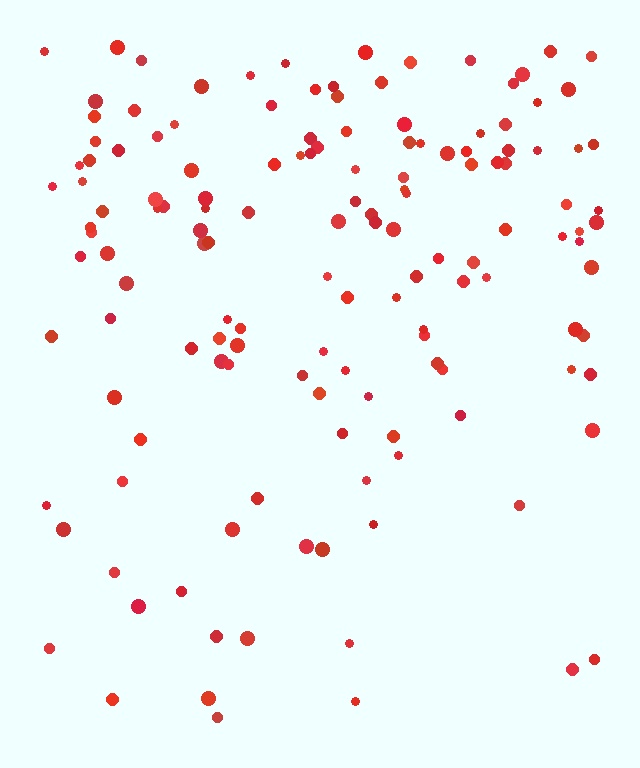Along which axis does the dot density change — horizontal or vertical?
Vertical.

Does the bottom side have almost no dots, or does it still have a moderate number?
Still a moderate number, just noticeably fewer than the top.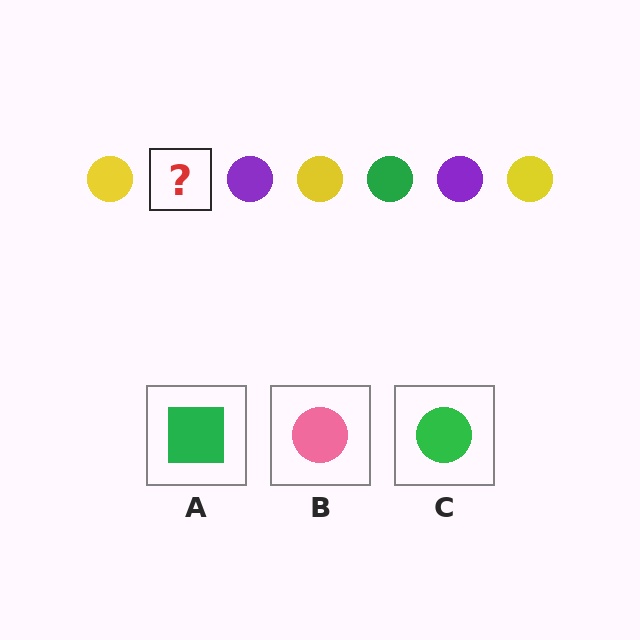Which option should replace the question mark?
Option C.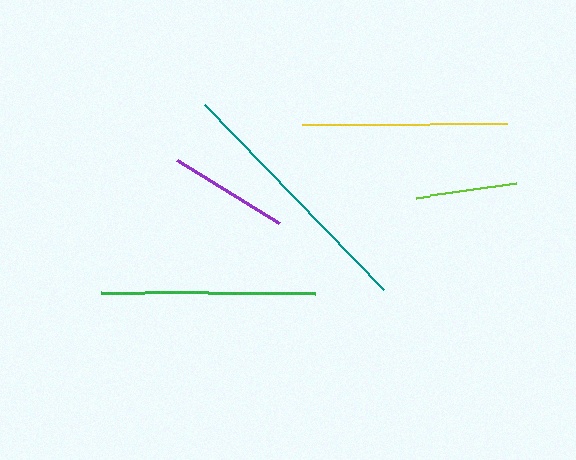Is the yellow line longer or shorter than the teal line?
The teal line is longer than the yellow line.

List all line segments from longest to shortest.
From longest to shortest: teal, green, yellow, purple, lime.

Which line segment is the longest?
The teal line is the longest at approximately 258 pixels.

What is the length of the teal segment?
The teal segment is approximately 258 pixels long.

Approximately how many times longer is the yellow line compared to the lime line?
The yellow line is approximately 2.0 times the length of the lime line.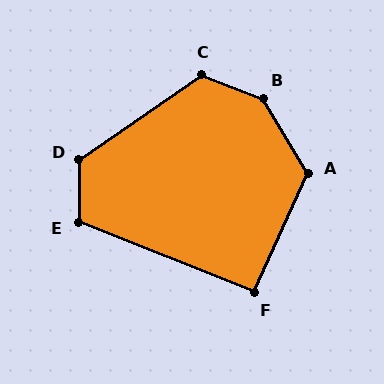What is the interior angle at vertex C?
Approximately 124 degrees (obtuse).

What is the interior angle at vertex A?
Approximately 125 degrees (obtuse).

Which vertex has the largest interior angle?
B, at approximately 142 degrees.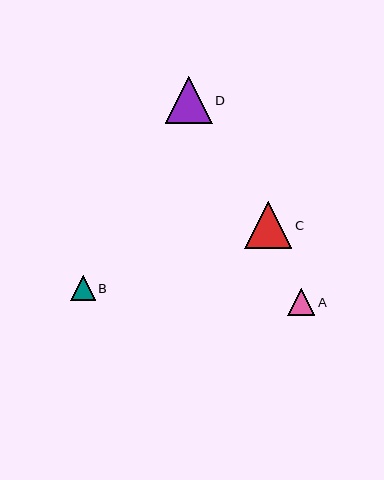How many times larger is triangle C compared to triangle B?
Triangle C is approximately 1.9 times the size of triangle B.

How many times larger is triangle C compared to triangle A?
Triangle C is approximately 1.7 times the size of triangle A.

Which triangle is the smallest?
Triangle B is the smallest with a size of approximately 25 pixels.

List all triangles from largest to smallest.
From largest to smallest: C, D, A, B.